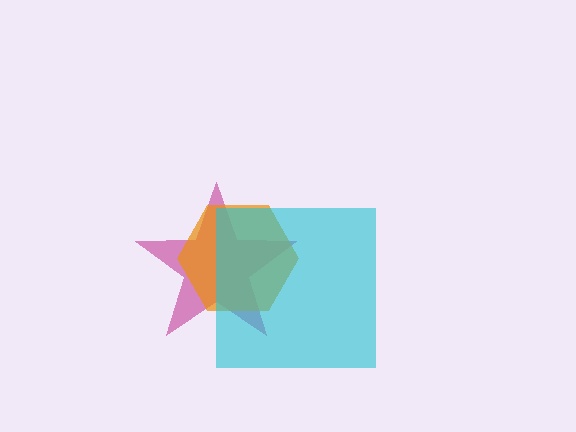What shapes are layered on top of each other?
The layered shapes are: a magenta star, an orange hexagon, a cyan square.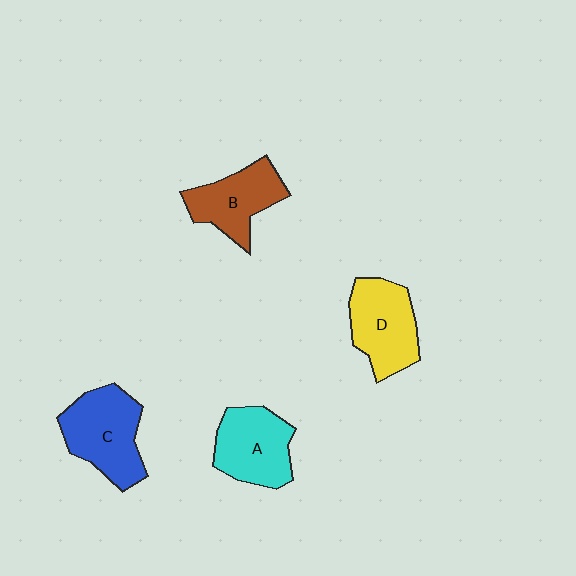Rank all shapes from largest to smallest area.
From largest to smallest: C (blue), D (yellow), A (cyan), B (brown).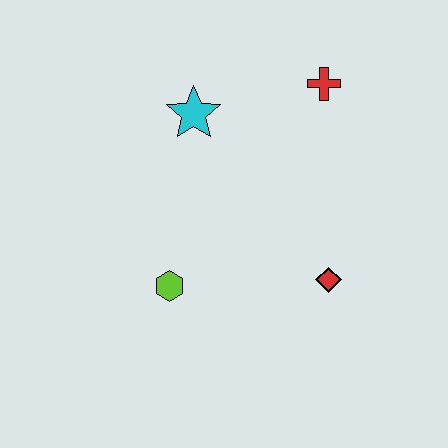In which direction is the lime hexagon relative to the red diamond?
The lime hexagon is to the left of the red diamond.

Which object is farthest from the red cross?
The lime hexagon is farthest from the red cross.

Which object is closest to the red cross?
The cyan star is closest to the red cross.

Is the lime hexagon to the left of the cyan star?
Yes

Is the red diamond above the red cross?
No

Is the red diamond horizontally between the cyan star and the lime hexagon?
No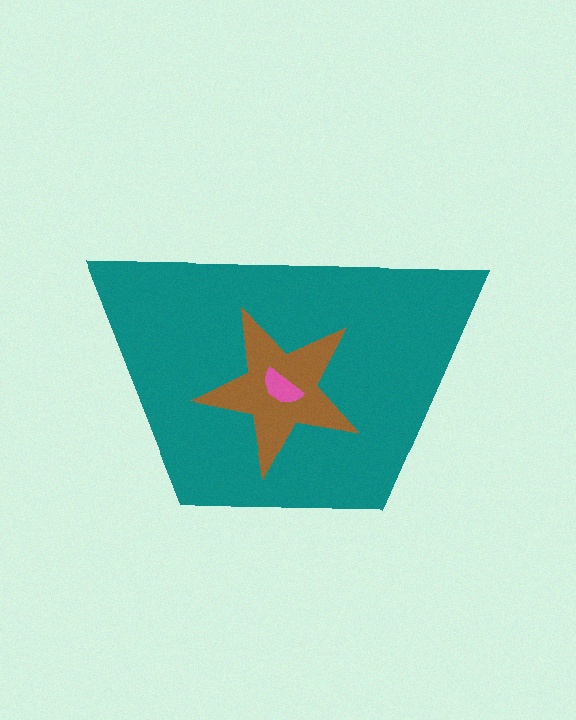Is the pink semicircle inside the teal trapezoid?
Yes.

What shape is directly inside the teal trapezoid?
The brown star.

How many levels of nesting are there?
3.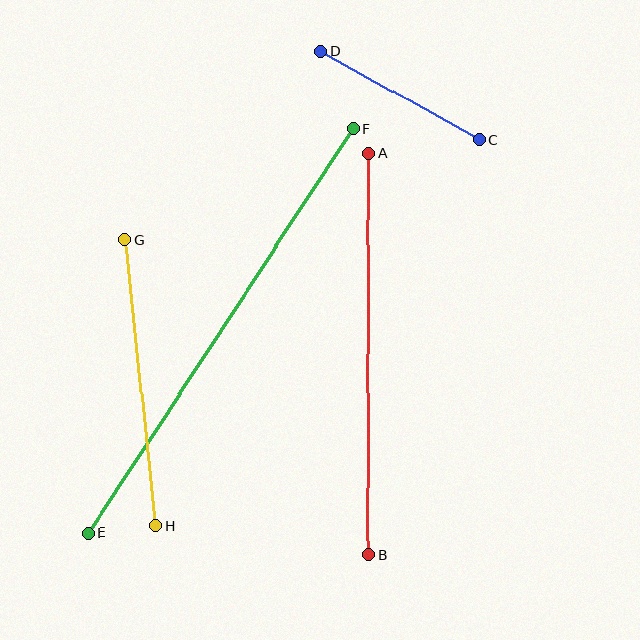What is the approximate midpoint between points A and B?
The midpoint is at approximately (369, 354) pixels.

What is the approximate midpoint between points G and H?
The midpoint is at approximately (141, 383) pixels.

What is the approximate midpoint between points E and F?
The midpoint is at approximately (221, 331) pixels.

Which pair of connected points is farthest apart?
Points E and F are farthest apart.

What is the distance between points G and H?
The distance is approximately 288 pixels.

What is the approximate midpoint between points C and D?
The midpoint is at approximately (400, 95) pixels.